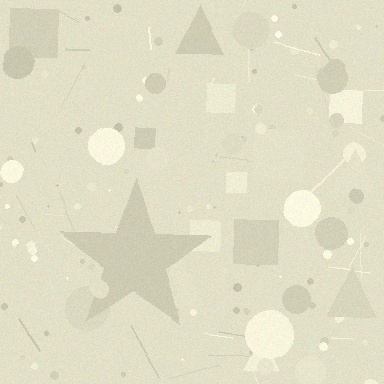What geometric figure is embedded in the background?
A star is embedded in the background.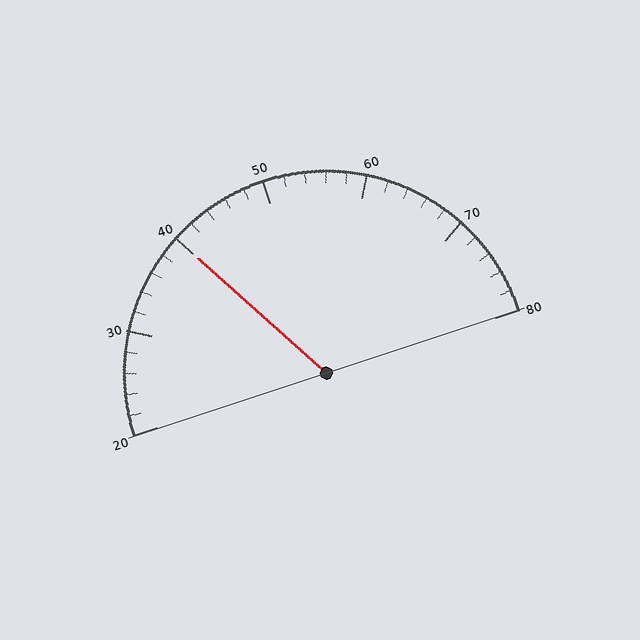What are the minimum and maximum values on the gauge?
The gauge ranges from 20 to 80.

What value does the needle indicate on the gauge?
The needle indicates approximately 40.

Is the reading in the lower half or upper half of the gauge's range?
The reading is in the lower half of the range (20 to 80).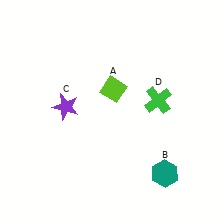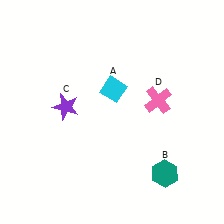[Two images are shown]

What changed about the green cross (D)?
In Image 1, D is green. In Image 2, it changed to pink.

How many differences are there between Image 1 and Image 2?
There are 2 differences between the two images.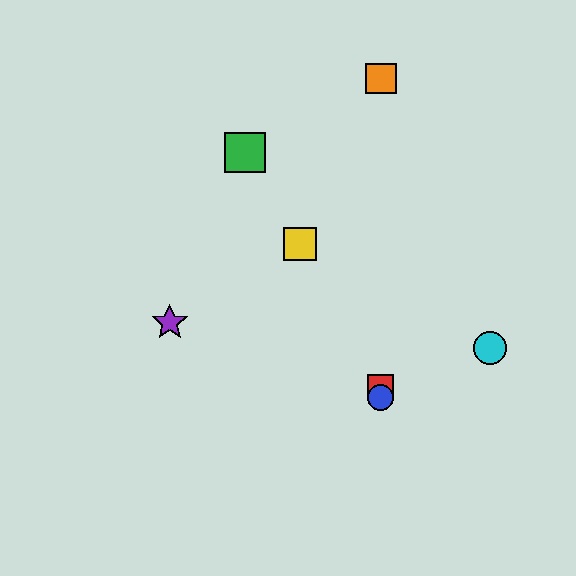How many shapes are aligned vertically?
3 shapes (the red square, the blue circle, the orange square) are aligned vertically.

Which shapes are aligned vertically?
The red square, the blue circle, the orange square are aligned vertically.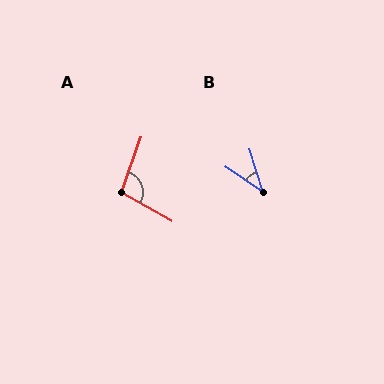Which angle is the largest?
A, at approximately 100 degrees.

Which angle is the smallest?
B, at approximately 38 degrees.